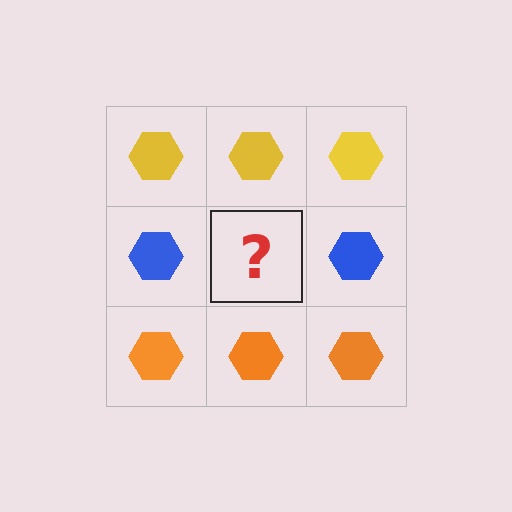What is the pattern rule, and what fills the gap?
The rule is that each row has a consistent color. The gap should be filled with a blue hexagon.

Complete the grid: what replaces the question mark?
The question mark should be replaced with a blue hexagon.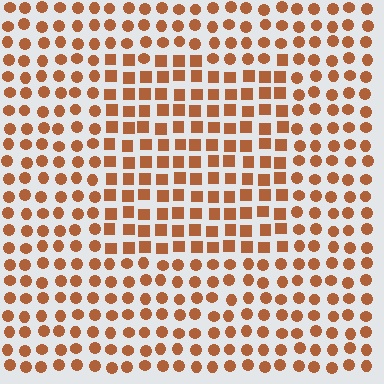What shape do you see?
I see a rectangle.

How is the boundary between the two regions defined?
The boundary is defined by a change in element shape: squares inside vs. circles outside. All elements share the same color and spacing.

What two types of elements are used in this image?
The image uses squares inside the rectangle region and circles outside it.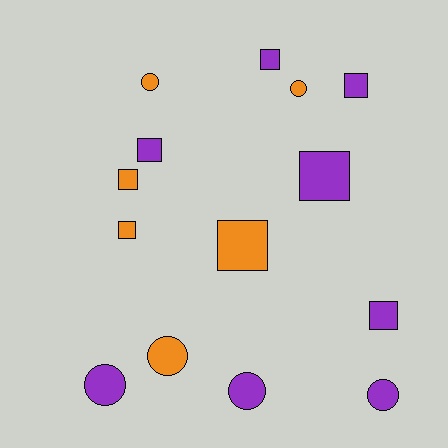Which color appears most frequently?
Purple, with 8 objects.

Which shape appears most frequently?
Square, with 8 objects.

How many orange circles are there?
There are 3 orange circles.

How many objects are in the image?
There are 14 objects.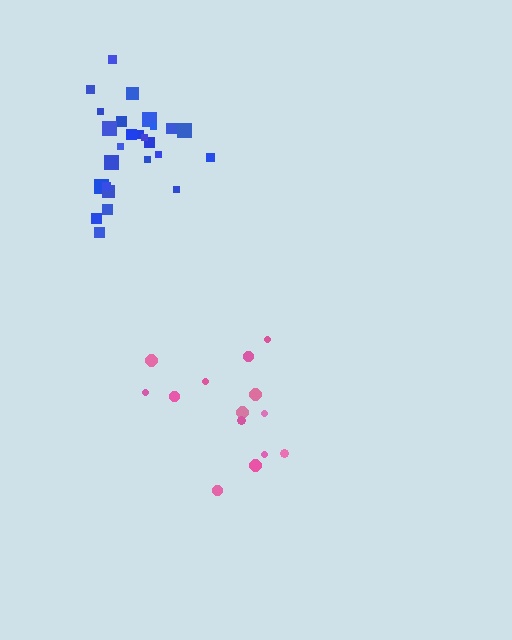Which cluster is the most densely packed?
Blue.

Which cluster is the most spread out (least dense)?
Pink.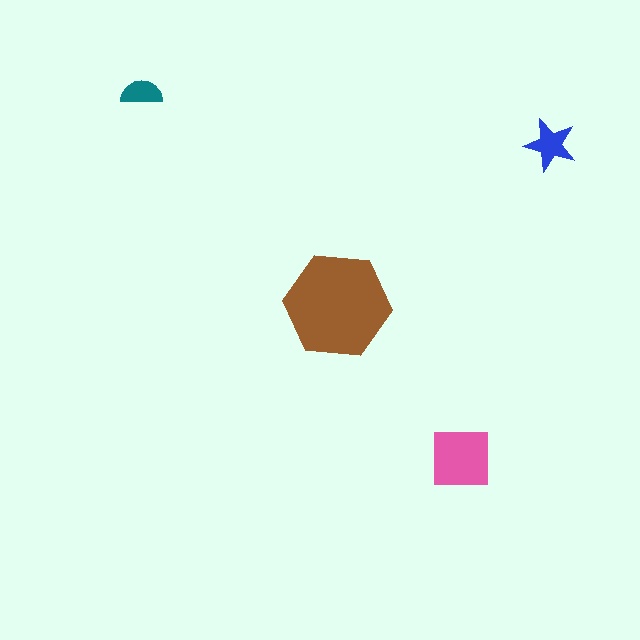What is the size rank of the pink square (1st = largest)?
2nd.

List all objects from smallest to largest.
The teal semicircle, the blue star, the pink square, the brown hexagon.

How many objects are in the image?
There are 4 objects in the image.